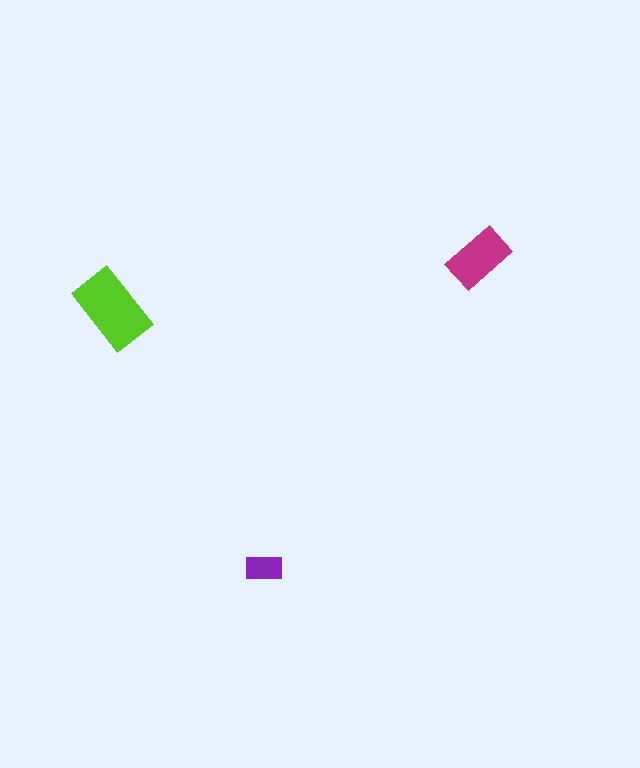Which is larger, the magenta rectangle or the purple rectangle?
The magenta one.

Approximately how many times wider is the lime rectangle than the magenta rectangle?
About 1.5 times wider.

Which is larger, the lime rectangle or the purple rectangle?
The lime one.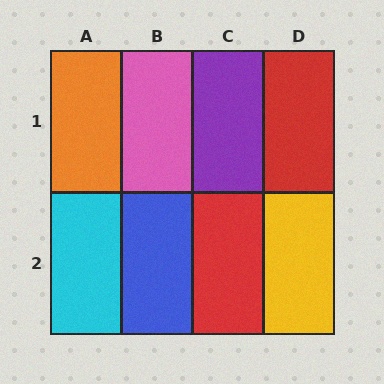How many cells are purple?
1 cell is purple.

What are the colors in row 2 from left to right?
Cyan, blue, red, yellow.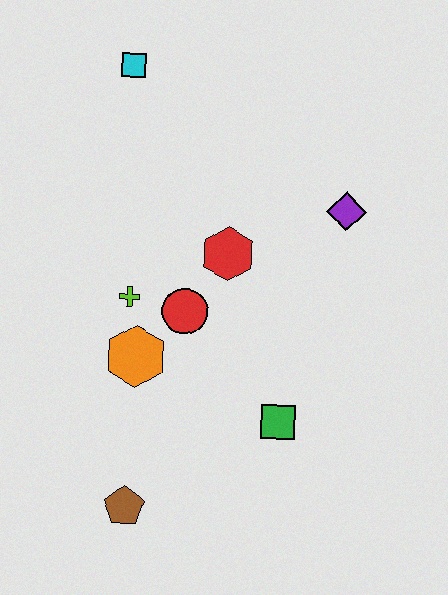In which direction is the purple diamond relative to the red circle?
The purple diamond is to the right of the red circle.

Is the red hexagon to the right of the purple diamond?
No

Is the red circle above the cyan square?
No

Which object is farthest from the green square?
The cyan square is farthest from the green square.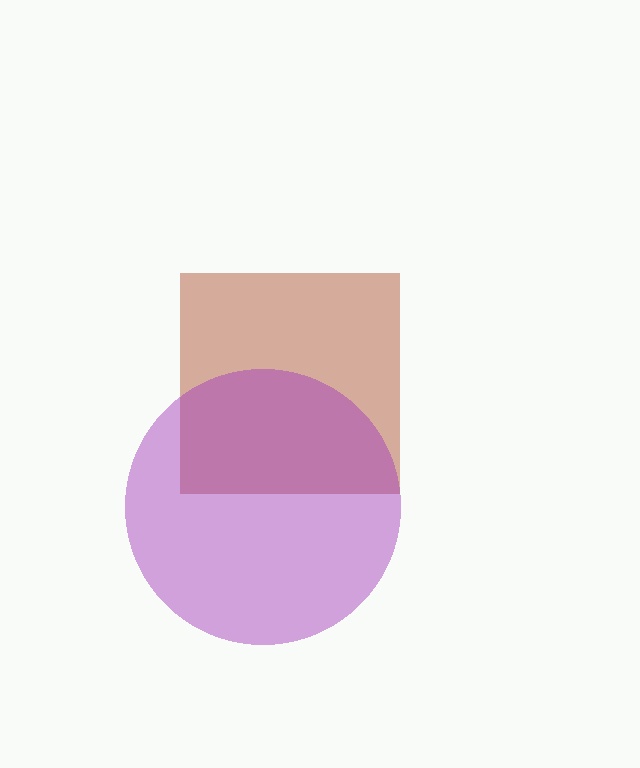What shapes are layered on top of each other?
The layered shapes are: a brown square, a purple circle.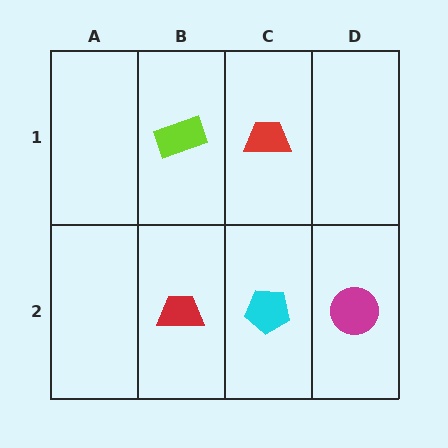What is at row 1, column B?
A lime rectangle.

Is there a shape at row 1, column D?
No, that cell is empty.